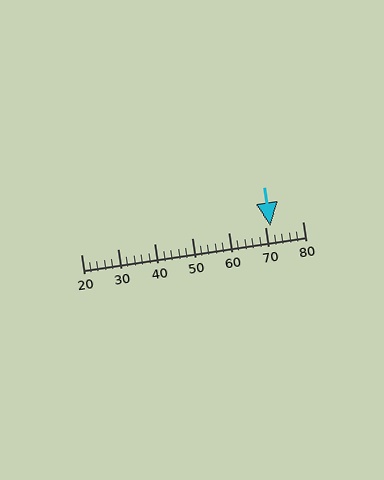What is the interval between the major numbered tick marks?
The major tick marks are spaced 10 units apart.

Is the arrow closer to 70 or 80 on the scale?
The arrow is closer to 70.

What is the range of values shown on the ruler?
The ruler shows values from 20 to 80.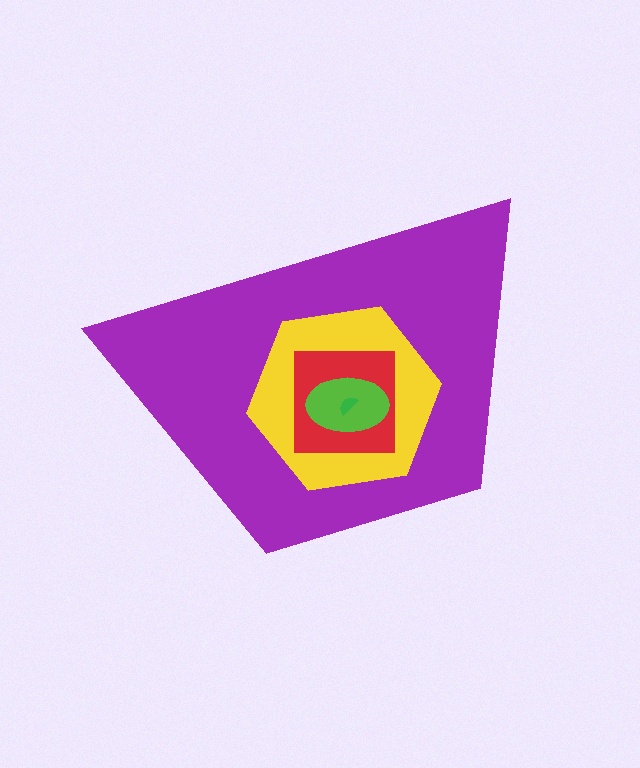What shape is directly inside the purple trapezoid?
The yellow hexagon.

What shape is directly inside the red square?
The lime ellipse.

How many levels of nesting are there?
5.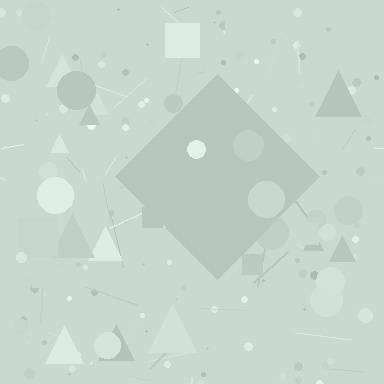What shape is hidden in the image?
A diamond is hidden in the image.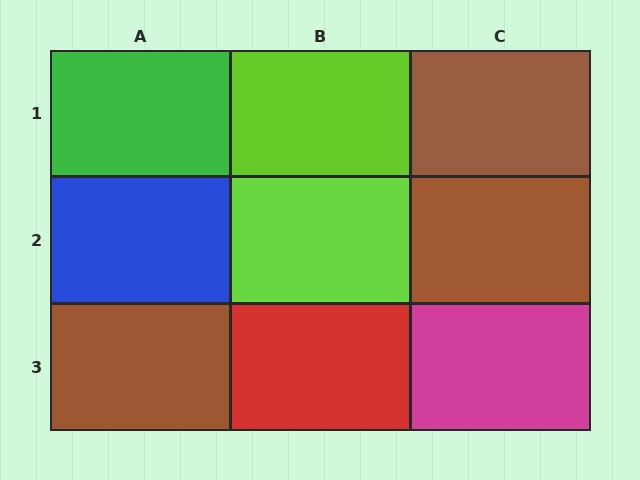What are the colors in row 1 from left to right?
Green, lime, brown.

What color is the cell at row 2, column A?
Blue.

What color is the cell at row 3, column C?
Magenta.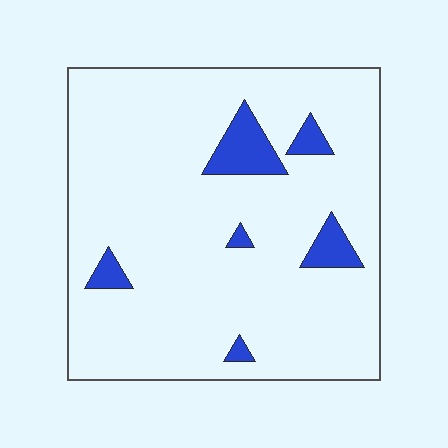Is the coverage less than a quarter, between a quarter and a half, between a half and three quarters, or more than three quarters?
Less than a quarter.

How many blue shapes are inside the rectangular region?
6.